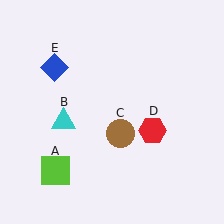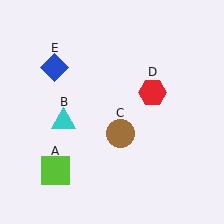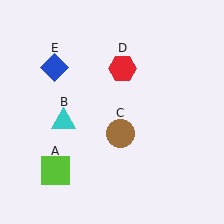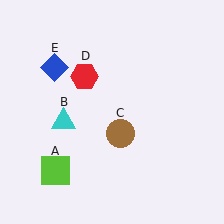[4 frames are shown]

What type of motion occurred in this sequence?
The red hexagon (object D) rotated counterclockwise around the center of the scene.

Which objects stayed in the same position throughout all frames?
Lime square (object A) and cyan triangle (object B) and brown circle (object C) and blue diamond (object E) remained stationary.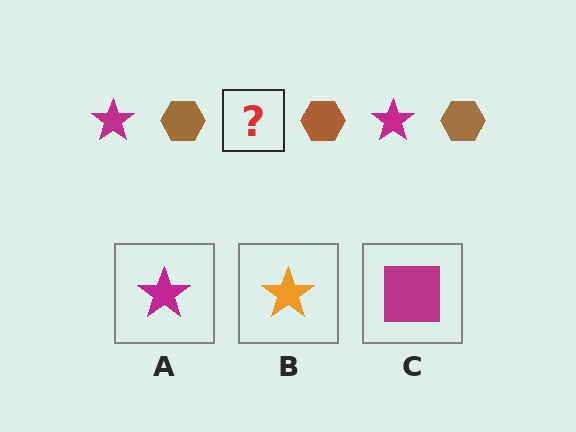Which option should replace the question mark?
Option A.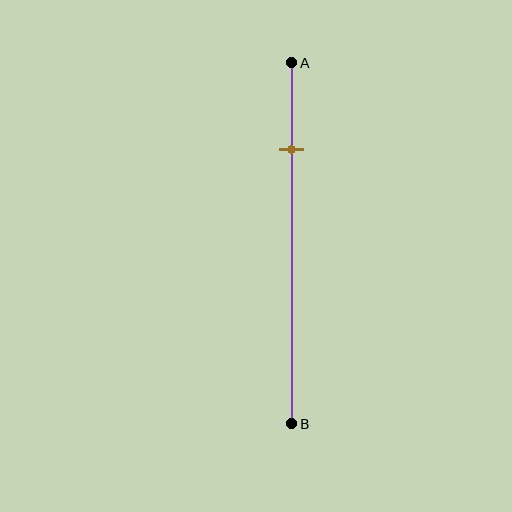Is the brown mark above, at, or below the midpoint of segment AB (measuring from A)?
The brown mark is above the midpoint of segment AB.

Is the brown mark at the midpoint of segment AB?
No, the mark is at about 25% from A, not at the 50% midpoint.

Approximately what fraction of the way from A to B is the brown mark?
The brown mark is approximately 25% of the way from A to B.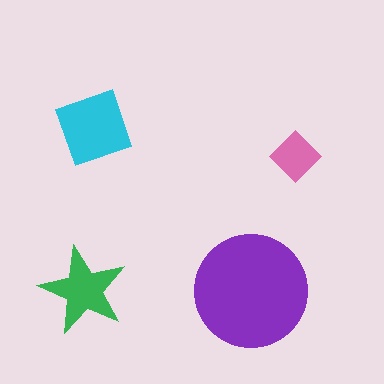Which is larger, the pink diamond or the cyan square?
The cyan square.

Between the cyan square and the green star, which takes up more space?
The cyan square.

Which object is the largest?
The purple circle.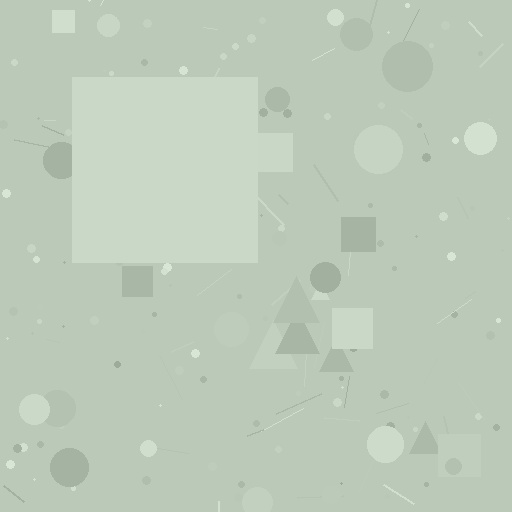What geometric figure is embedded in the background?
A square is embedded in the background.